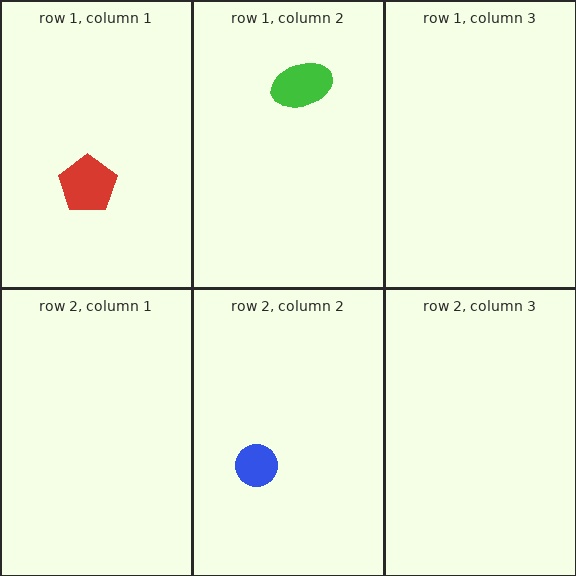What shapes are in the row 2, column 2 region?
The blue circle.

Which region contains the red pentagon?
The row 1, column 1 region.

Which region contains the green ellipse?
The row 1, column 2 region.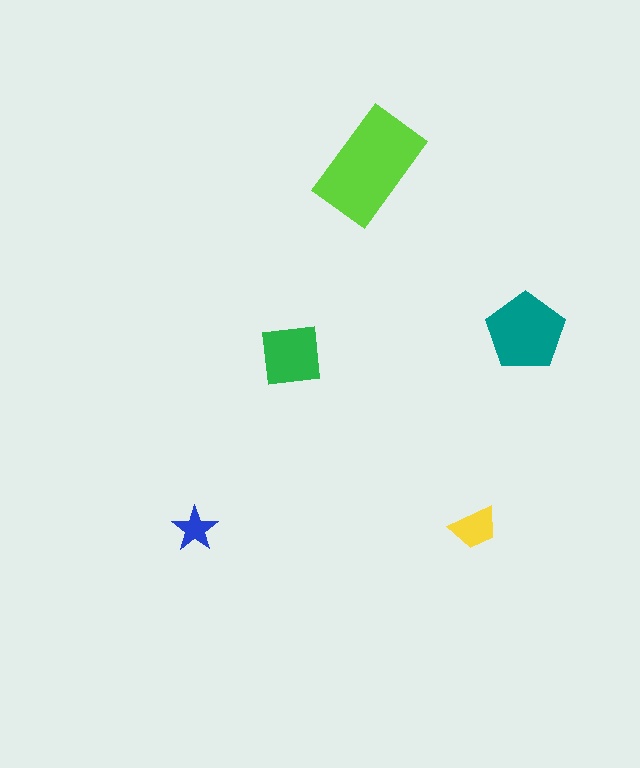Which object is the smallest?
The blue star.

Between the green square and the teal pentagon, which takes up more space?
The teal pentagon.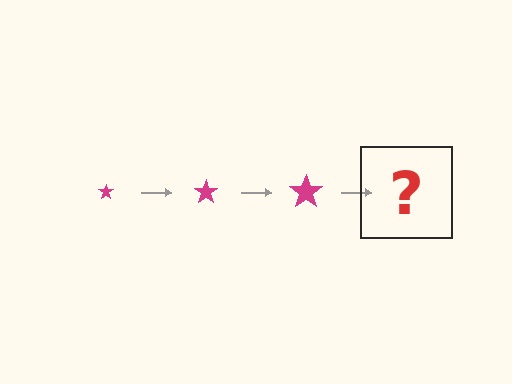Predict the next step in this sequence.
The next step is a magenta star, larger than the previous one.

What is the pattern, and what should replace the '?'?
The pattern is that the star gets progressively larger each step. The '?' should be a magenta star, larger than the previous one.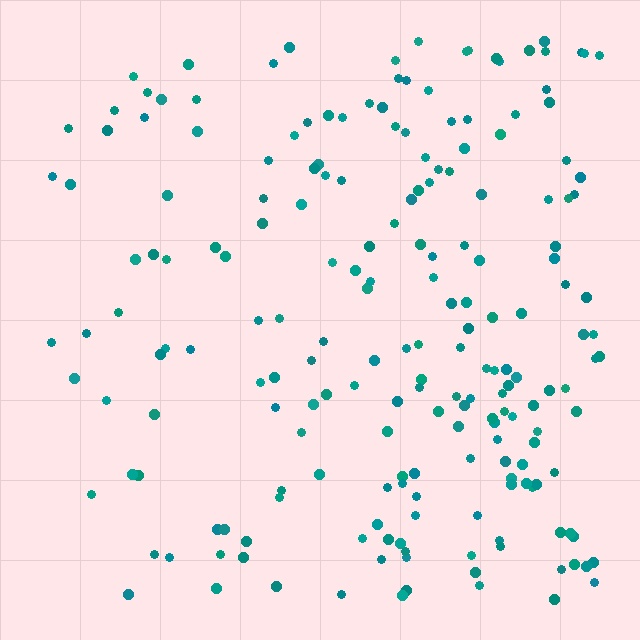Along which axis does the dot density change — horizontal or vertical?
Horizontal.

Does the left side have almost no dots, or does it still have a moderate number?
Still a moderate number, just noticeably fewer than the right.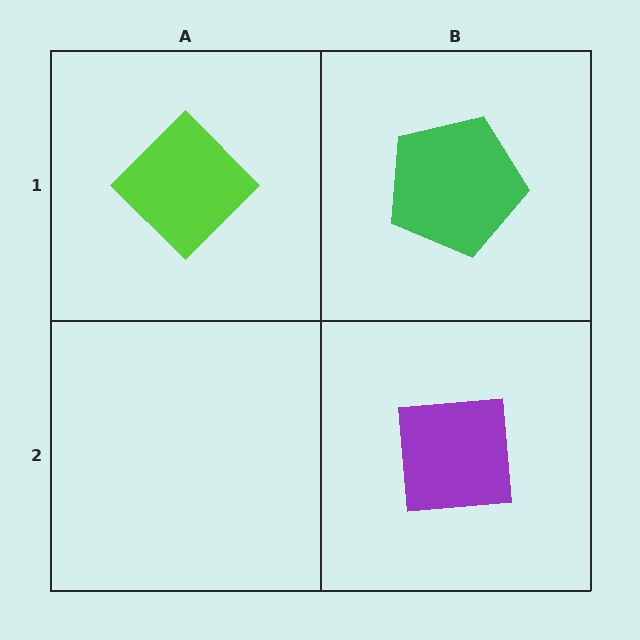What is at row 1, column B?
A green pentagon.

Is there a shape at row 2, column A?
No, that cell is empty.